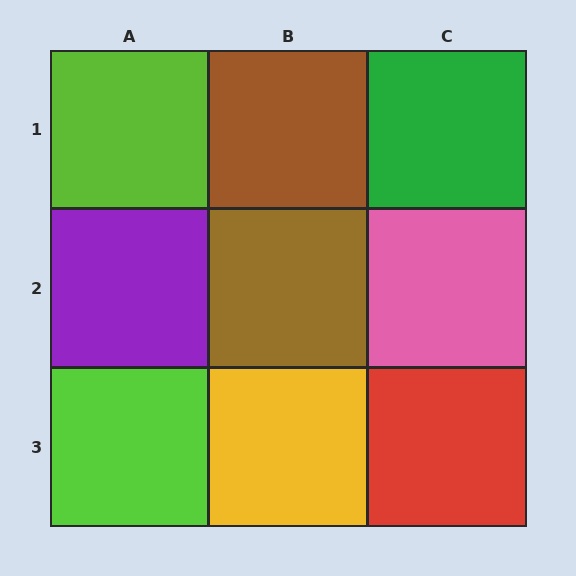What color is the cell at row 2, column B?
Brown.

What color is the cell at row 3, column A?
Lime.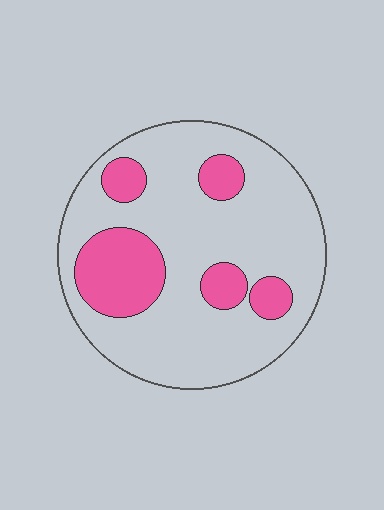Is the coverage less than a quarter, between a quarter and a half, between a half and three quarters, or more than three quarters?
Less than a quarter.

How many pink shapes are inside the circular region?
5.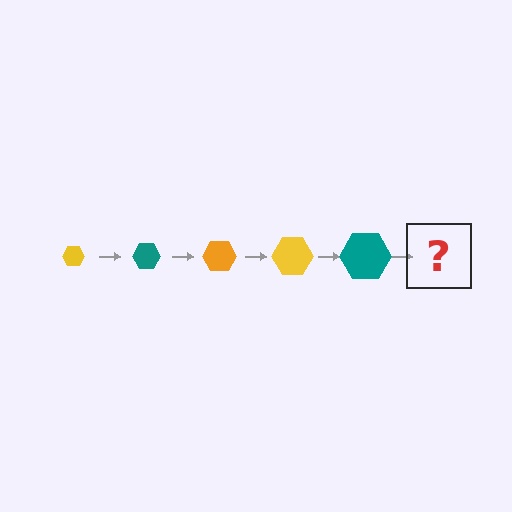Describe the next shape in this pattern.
It should be an orange hexagon, larger than the previous one.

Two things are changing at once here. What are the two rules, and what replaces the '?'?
The two rules are that the hexagon grows larger each step and the color cycles through yellow, teal, and orange. The '?' should be an orange hexagon, larger than the previous one.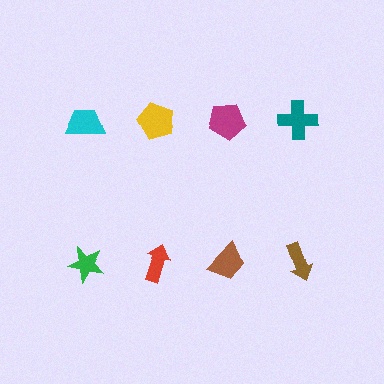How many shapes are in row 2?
4 shapes.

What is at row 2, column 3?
A brown trapezoid.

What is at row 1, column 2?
A yellow pentagon.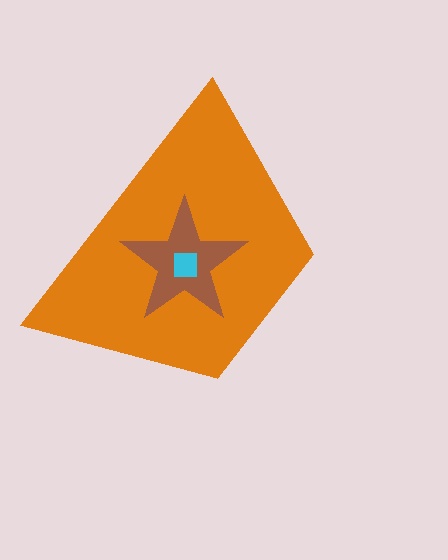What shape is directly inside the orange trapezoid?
The brown star.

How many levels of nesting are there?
3.